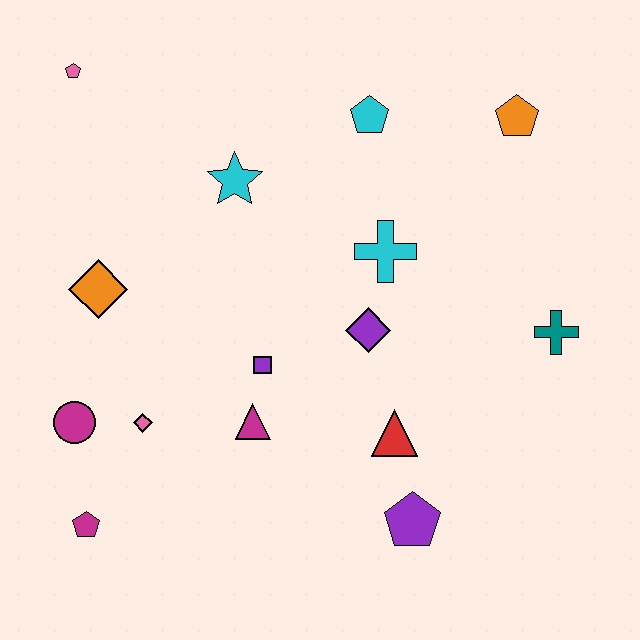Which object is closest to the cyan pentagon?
The cyan cross is closest to the cyan pentagon.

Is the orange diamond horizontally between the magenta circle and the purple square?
Yes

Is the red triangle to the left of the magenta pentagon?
No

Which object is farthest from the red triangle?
The pink pentagon is farthest from the red triangle.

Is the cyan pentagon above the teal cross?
Yes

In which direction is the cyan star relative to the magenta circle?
The cyan star is above the magenta circle.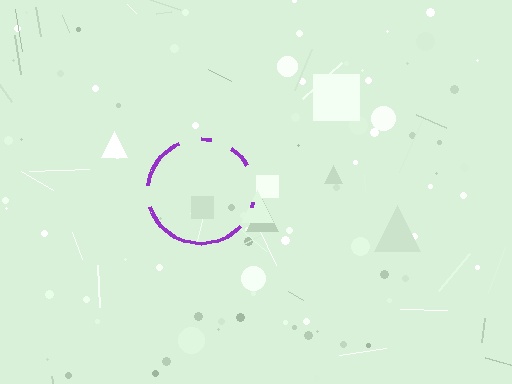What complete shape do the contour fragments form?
The contour fragments form a circle.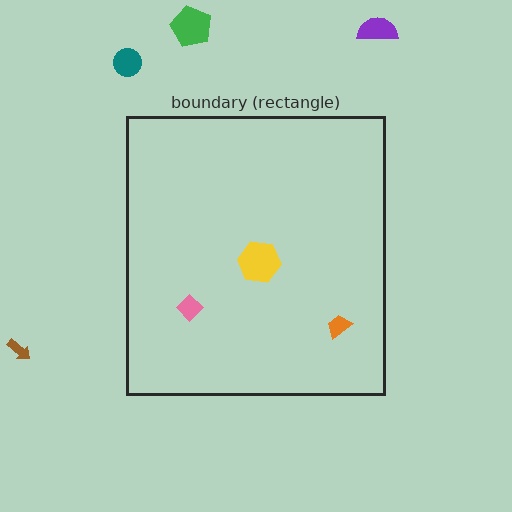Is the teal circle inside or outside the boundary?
Outside.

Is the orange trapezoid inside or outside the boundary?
Inside.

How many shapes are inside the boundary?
3 inside, 4 outside.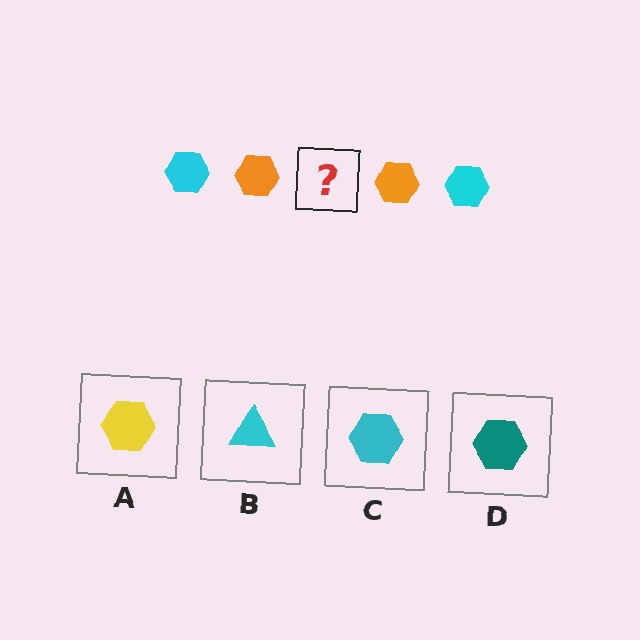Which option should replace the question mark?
Option C.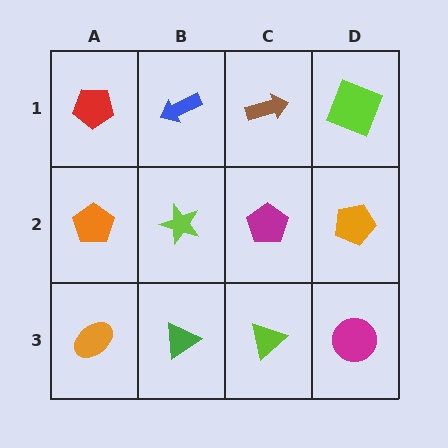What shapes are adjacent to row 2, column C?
A brown arrow (row 1, column C), a lime triangle (row 3, column C), a lime star (row 2, column B), an orange pentagon (row 2, column D).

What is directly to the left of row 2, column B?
An orange pentagon.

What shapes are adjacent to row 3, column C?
A magenta pentagon (row 2, column C), a green triangle (row 3, column B), a magenta circle (row 3, column D).